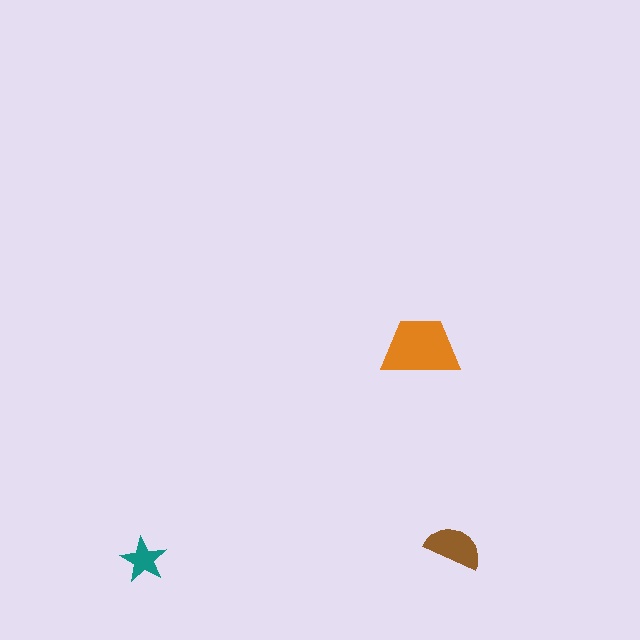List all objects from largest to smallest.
The orange trapezoid, the brown semicircle, the teal star.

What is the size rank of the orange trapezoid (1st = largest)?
1st.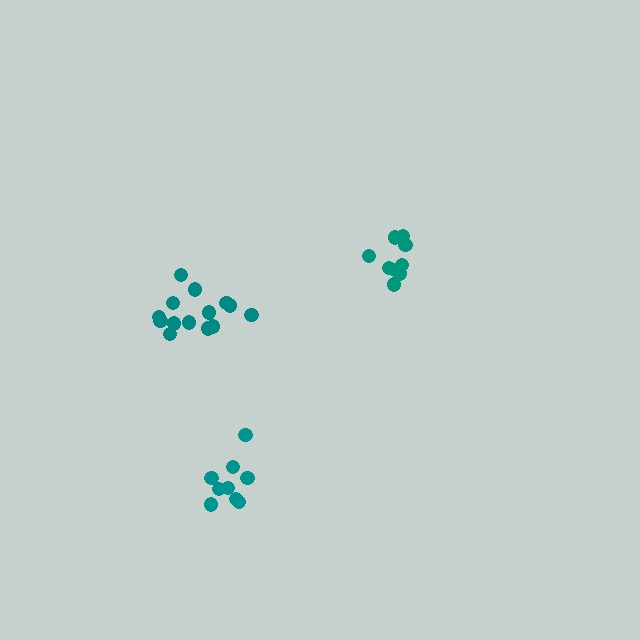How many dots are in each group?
Group 1: 9 dots, Group 2: 14 dots, Group 3: 9 dots (32 total).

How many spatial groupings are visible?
There are 3 spatial groupings.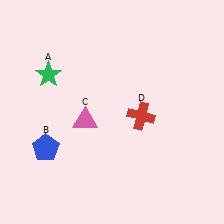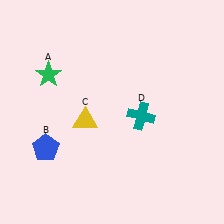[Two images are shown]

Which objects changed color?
C changed from pink to yellow. D changed from red to teal.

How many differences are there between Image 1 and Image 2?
There are 2 differences between the two images.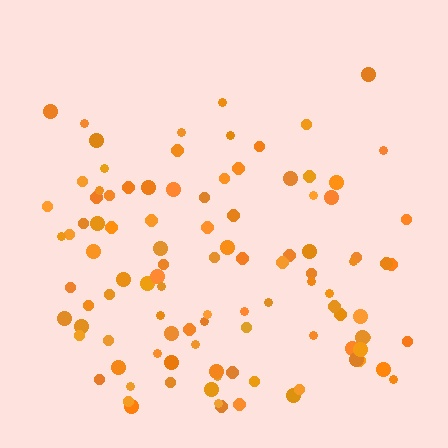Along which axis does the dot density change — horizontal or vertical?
Vertical.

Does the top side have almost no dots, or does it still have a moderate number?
Still a moderate number, just noticeably fewer than the bottom.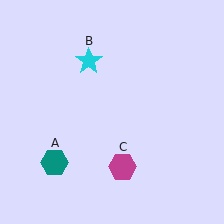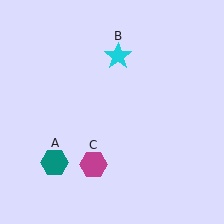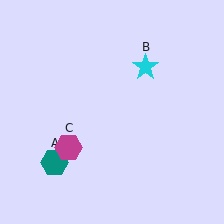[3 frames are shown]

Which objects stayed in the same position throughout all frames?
Teal hexagon (object A) remained stationary.